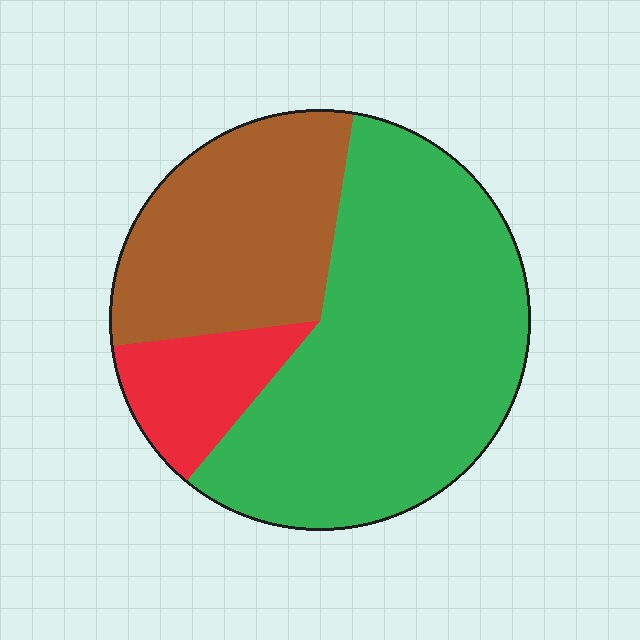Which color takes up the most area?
Green, at roughly 60%.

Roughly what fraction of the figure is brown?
Brown covers roughly 30% of the figure.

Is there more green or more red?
Green.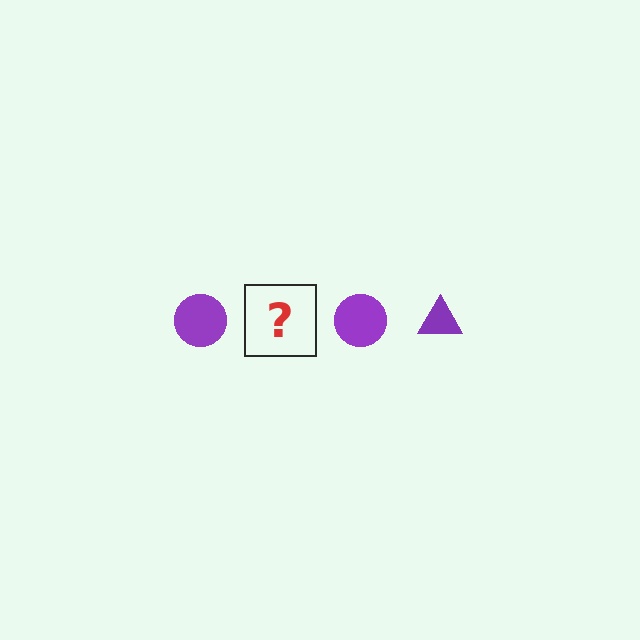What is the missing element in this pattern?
The missing element is a purple triangle.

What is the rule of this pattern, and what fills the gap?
The rule is that the pattern cycles through circle, triangle shapes in purple. The gap should be filled with a purple triangle.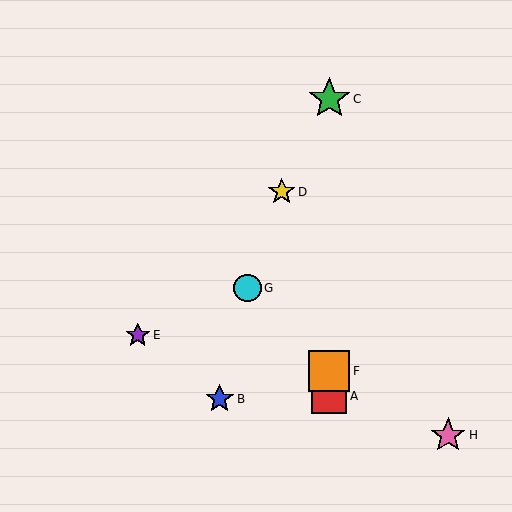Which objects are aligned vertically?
Objects A, C, F are aligned vertically.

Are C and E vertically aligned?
No, C is at x≈329 and E is at x≈138.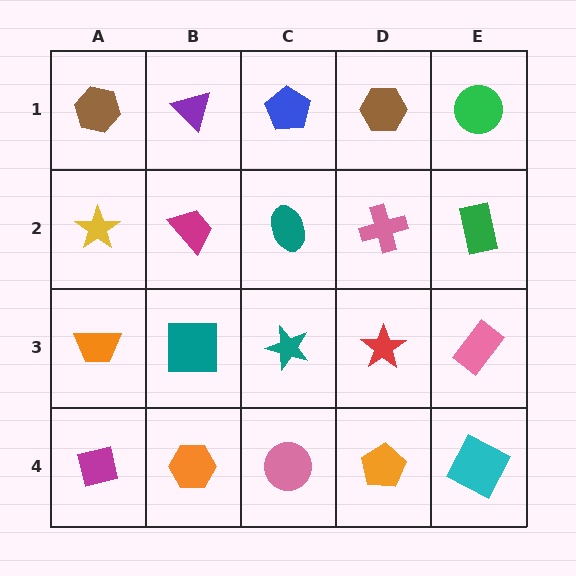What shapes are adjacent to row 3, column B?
A magenta trapezoid (row 2, column B), an orange hexagon (row 4, column B), an orange trapezoid (row 3, column A), a teal star (row 3, column C).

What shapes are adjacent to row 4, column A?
An orange trapezoid (row 3, column A), an orange hexagon (row 4, column B).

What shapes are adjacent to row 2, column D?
A brown hexagon (row 1, column D), a red star (row 3, column D), a teal ellipse (row 2, column C), a green rectangle (row 2, column E).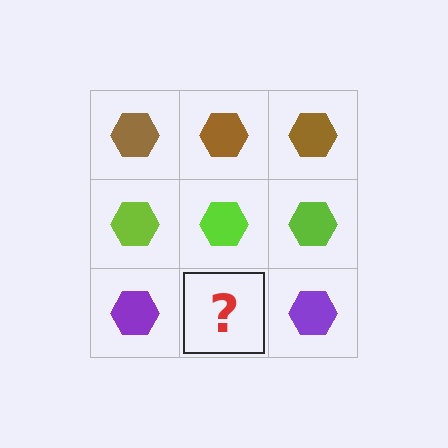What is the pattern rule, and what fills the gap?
The rule is that each row has a consistent color. The gap should be filled with a purple hexagon.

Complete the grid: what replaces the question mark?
The question mark should be replaced with a purple hexagon.